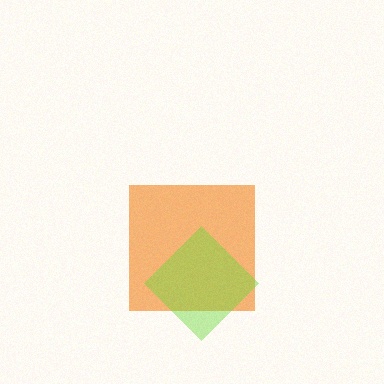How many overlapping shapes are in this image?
There are 2 overlapping shapes in the image.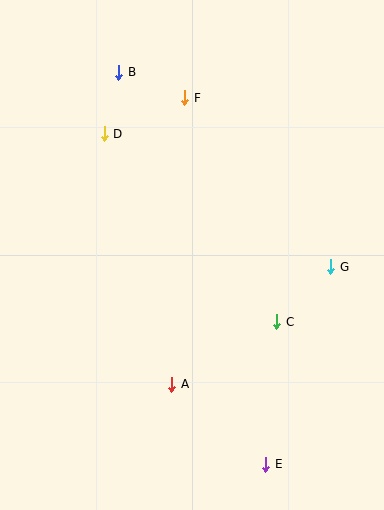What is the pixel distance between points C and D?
The distance between C and D is 255 pixels.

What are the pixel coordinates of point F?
Point F is at (185, 98).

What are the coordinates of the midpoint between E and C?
The midpoint between E and C is at (271, 393).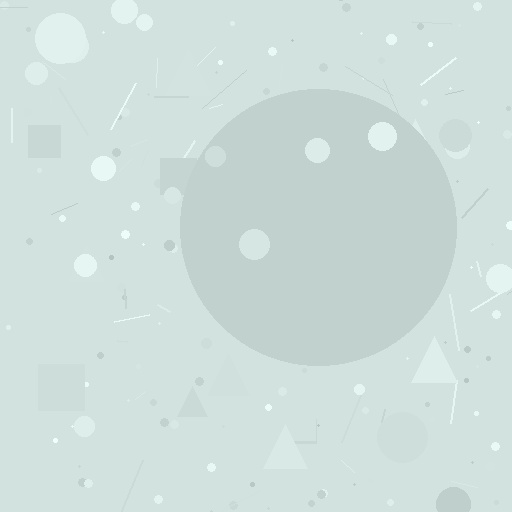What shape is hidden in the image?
A circle is hidden in the image.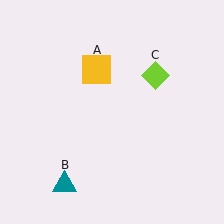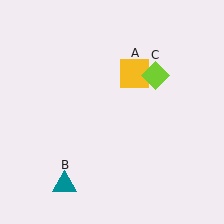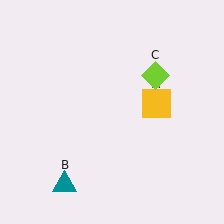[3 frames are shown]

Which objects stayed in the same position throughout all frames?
Teal triangle (object B) and lime diamond (object C) remained stationary.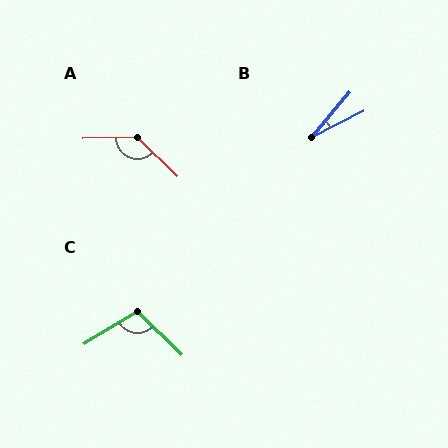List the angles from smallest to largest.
B (23°), C (105°), A (134°).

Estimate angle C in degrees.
Approximately 105 degrees.